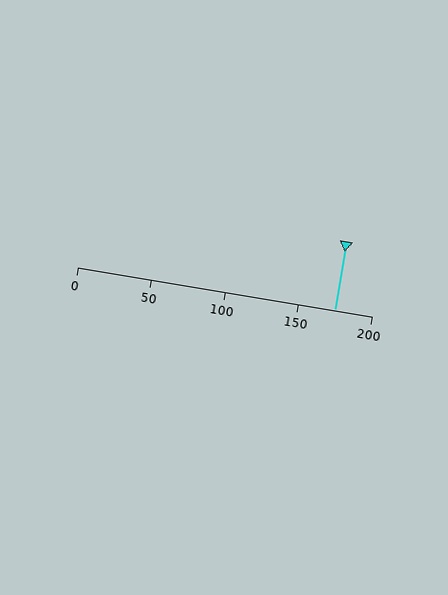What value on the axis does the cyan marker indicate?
The marker indicates approximately 175.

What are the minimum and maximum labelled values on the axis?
The axis runs from 0 to 200.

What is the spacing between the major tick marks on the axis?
The major ticks are spaced 50 apart.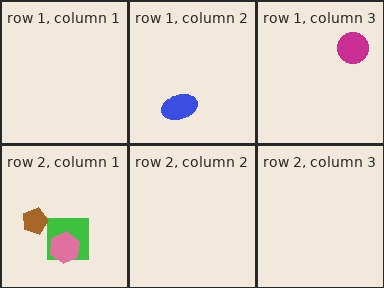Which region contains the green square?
The row 2, column 1 region.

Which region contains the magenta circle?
The row 1, column 3 region.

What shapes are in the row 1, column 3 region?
The magenta circle.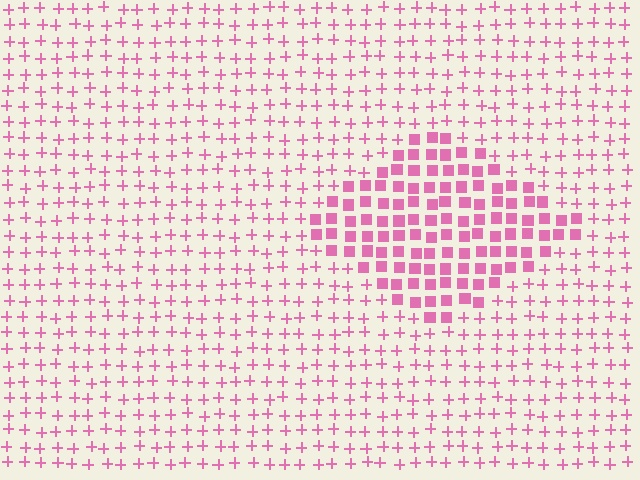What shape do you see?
I see a diamond.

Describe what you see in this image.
The image is filled with small pink elements arranged in a uniform grid. A diamond-shaped region contains squares, while the surrounding area contains plus signs. The boundary is defined purely by the change in element shape.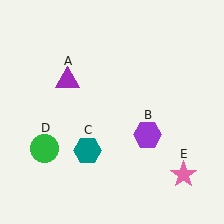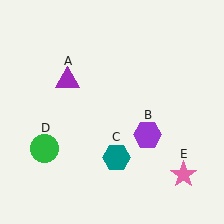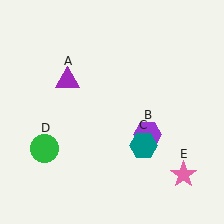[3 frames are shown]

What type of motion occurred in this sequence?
The teal hexagon (object C) rotated counterclockwise around the center of the scene.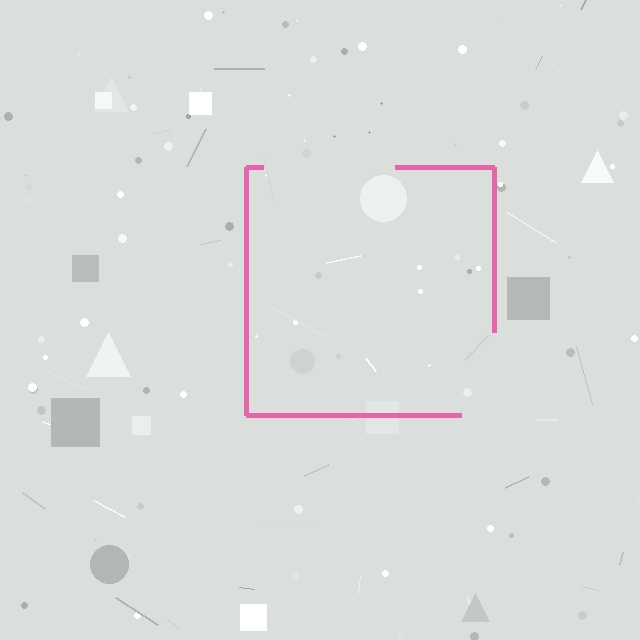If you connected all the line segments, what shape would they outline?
They would outline a square.